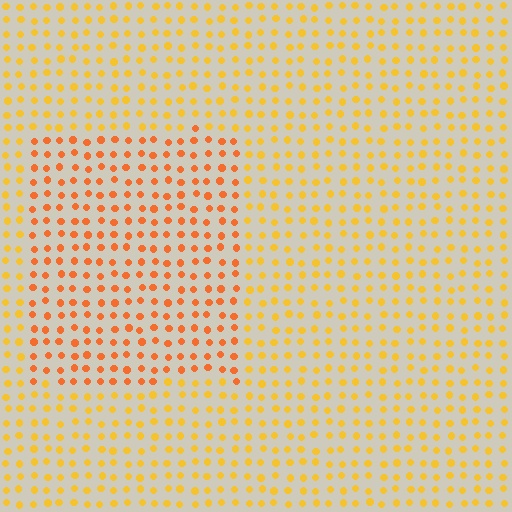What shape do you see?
I see a rectangle.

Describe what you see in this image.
The image is filled with small yellow elements in a uniform arrangement. A rectangle-shaped region is visible where the elements are tinted to a slightly different hue, forming a subtle color boundary.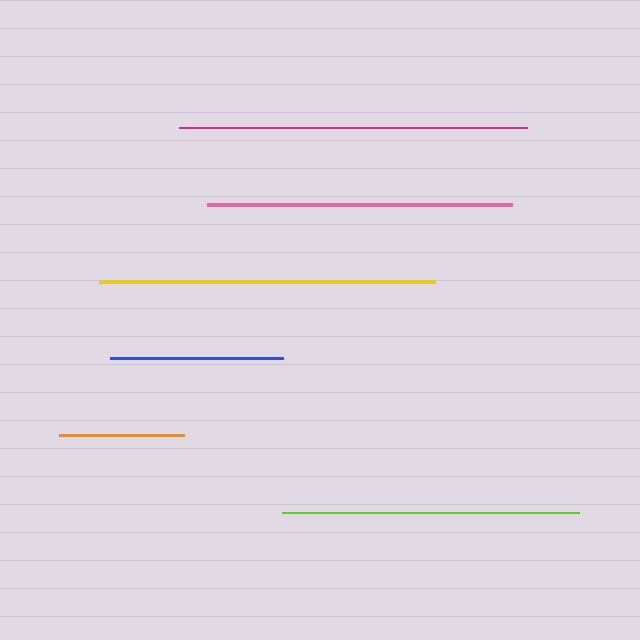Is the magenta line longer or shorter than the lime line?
The magenta line is longer than the lime line.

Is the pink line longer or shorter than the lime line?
The pink line is longer than the lime line.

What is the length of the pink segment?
The pink segment is approximately 304 pixels long.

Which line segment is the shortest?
The orange line is the shortest at approximately 125 pixels.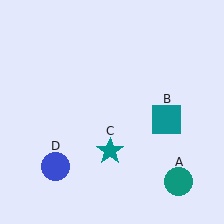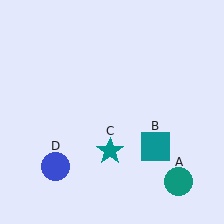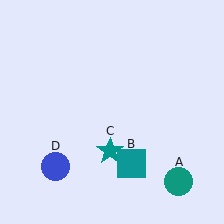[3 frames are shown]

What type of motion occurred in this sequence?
The teal square (object B) rotated clockwise around the center of the scene.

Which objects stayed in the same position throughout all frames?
Teal circle (object A) and teal star (object C) and blue circle (object D) remained stationary.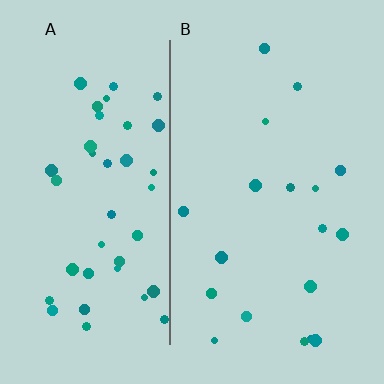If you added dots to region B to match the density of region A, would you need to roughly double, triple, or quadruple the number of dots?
Approximately double.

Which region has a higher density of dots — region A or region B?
A (the left).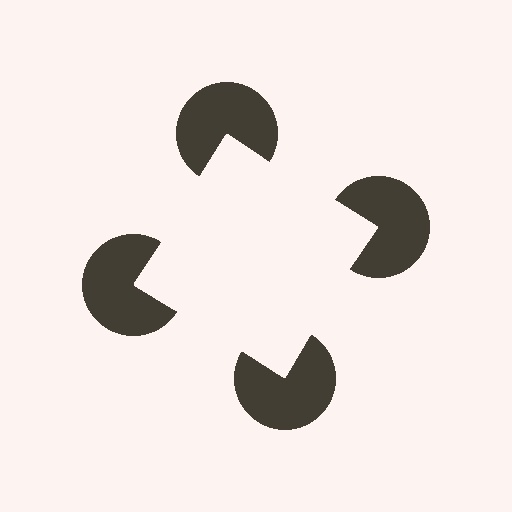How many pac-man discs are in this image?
There are 4 — one at each vertex of the illusory square.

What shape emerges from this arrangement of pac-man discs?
An illusory square — its edges are inferred from the aligned wedge cuts in the pac-man discs, not physically drawn.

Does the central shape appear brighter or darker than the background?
It typically appears slightly brighter than the background, even though no actual brightness change is drawn.